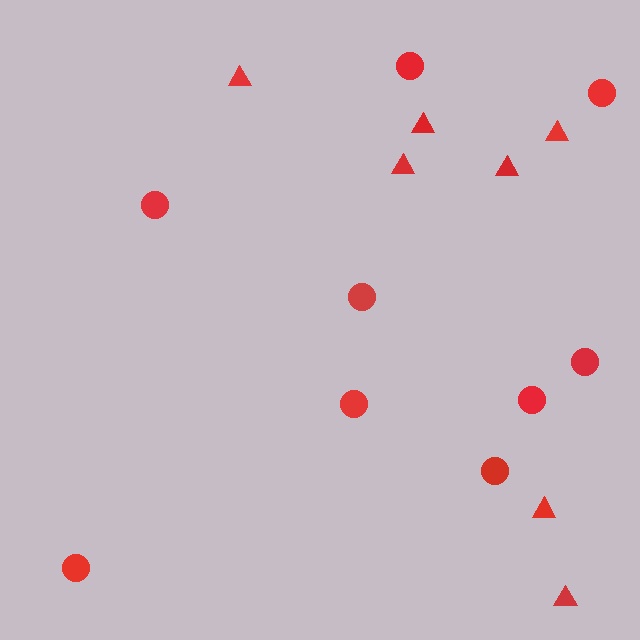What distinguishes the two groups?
There are 2 groups: one group of circles (9) and one group of triangles (7).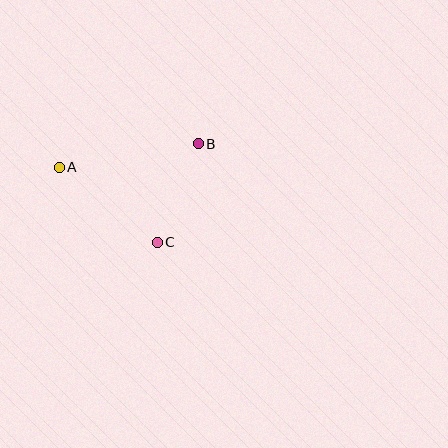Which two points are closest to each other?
Points B and C are closest to each other.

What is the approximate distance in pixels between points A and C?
The distance between A and C is approximately 123 pixels.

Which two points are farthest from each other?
Points A and B are farthest from each other.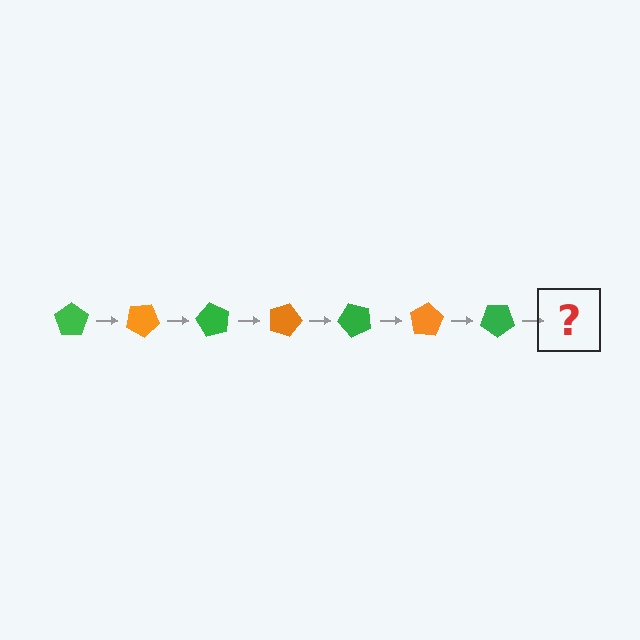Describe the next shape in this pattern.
It should be an orange pentagon, rotated 210 degrees from the start.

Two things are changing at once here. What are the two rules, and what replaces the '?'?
The two rules are that it rotates 30 degrees each step and the color cycles through green and orange. The '?' should be an orange pentagon, rotated 210 degrees from the start.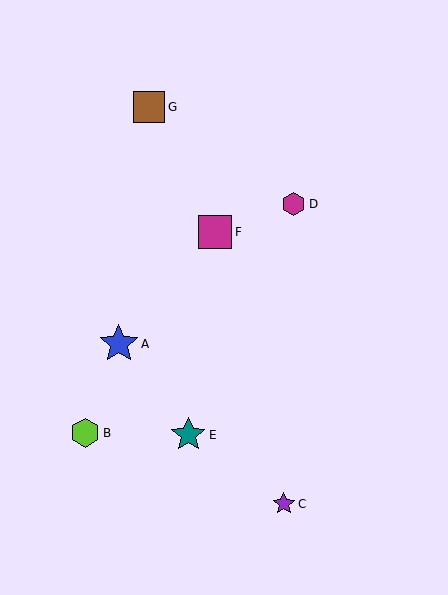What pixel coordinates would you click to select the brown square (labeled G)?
Click at (149, 107) to select the brown square G.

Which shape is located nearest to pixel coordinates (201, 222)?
The magenta square (labeled F) at (215, 232) is nearest to that location.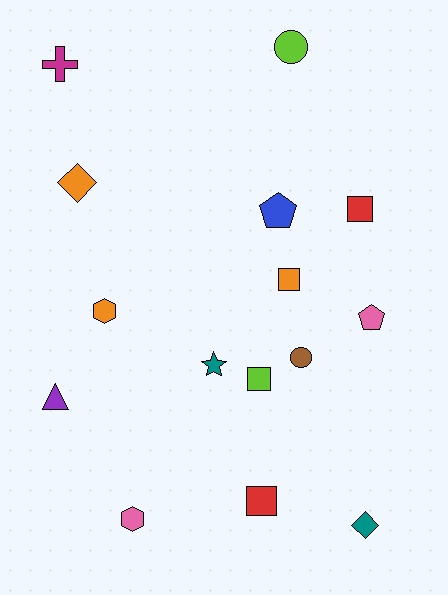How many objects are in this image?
There are 15 objects.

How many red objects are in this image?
There are 2 red objects.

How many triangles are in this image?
There is 1 triangle.